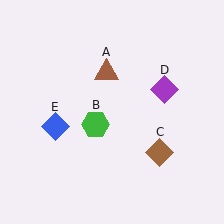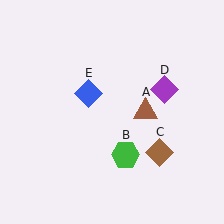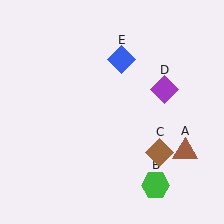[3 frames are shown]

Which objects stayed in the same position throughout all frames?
Brown diamond (object C) and purple diamond (object D) remained stationary.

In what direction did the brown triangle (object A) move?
The brown triangle (object A) moved down and to the right.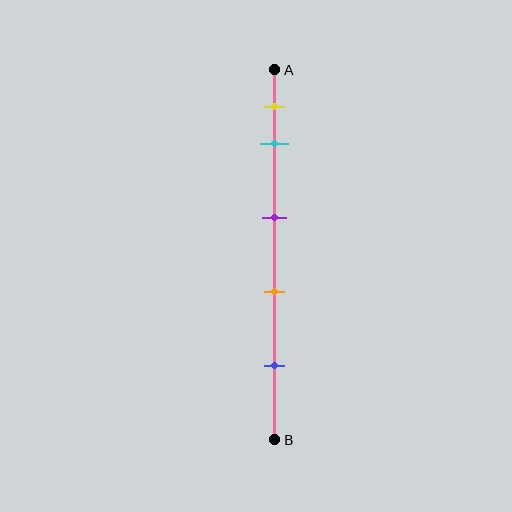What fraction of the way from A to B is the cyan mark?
The cyan mark is approximately 20% (0.2) of the way from A to B.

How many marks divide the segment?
There are 5 marks dividing the segment.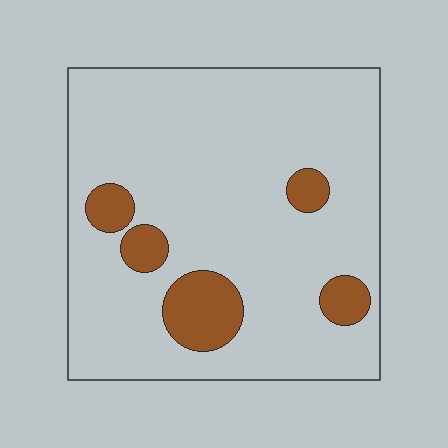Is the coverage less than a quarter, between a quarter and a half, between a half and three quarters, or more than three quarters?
Less than a quarter.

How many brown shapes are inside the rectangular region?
5.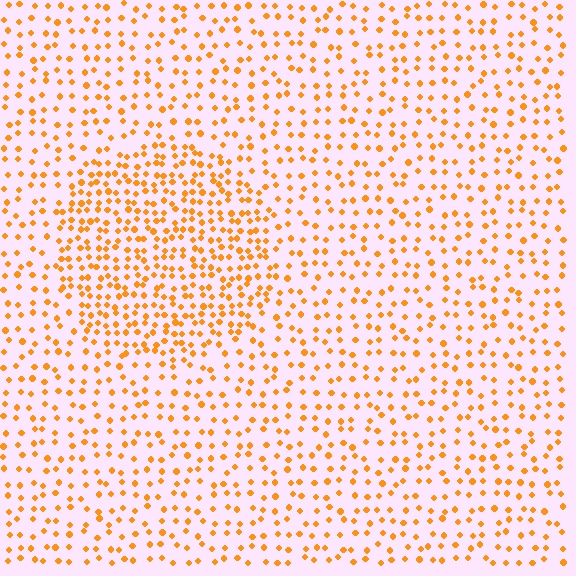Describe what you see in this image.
The image contains small orange elements arranged at two different densities. A circle-shaped region is visible where the elements are more densely packed than the surrounding area.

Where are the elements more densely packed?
The elements are more densely packed inside the circle boundary.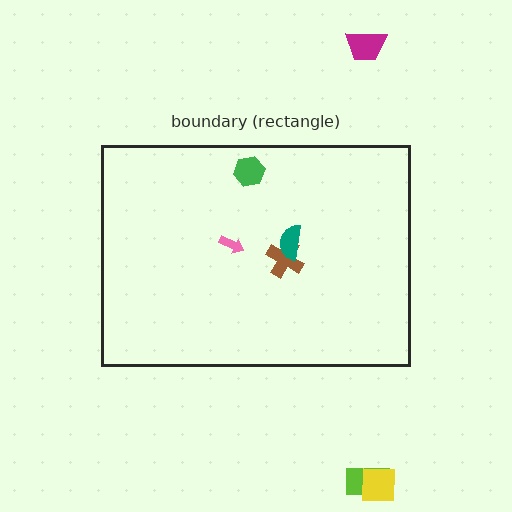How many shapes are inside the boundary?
4 inside, 3 outside.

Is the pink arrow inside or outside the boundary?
Inside.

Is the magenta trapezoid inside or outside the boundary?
Outside.